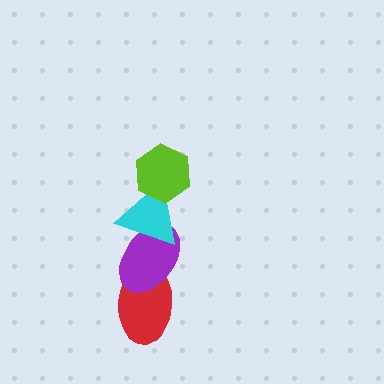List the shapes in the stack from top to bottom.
From top to bottom: the lime hexagon, the cyan triangle, the purple ellipse, the red ellipse.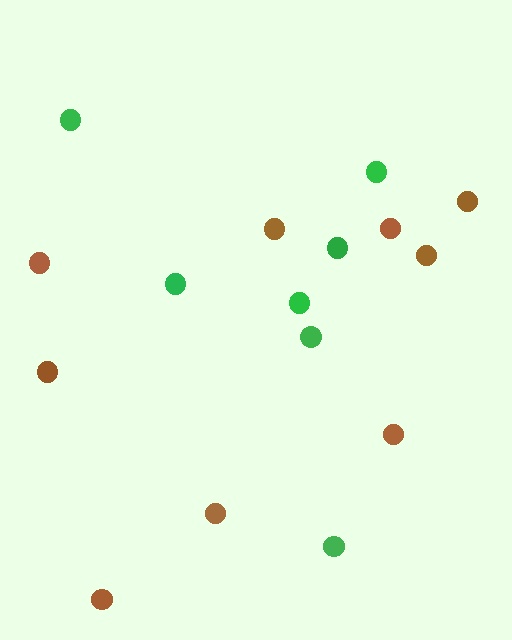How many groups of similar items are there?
There are 2 groups: one group of green circles (7) and one group of brown circles (9).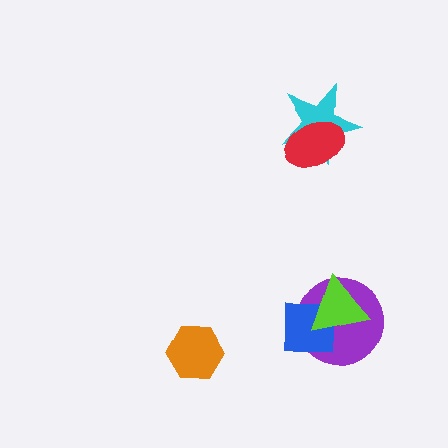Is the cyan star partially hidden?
Yes, it is partially covered by another shape.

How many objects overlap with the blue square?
2 objects overlap with the blue square.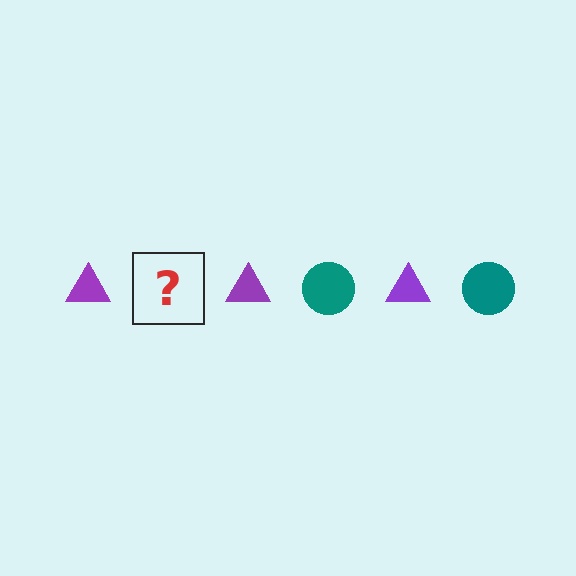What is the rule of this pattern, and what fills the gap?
The rule is that the pattern alternates between purple triangle and teal circle. The gap should be filled with a teal circle.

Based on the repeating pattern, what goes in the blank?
The blank should be a teal circle.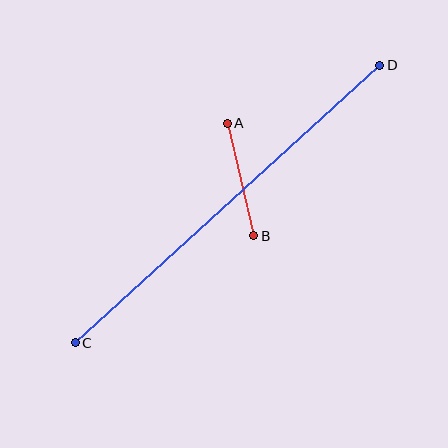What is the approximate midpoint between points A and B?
The midpoint is at approximately (241, 180) pixels.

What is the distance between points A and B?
The distance is approximately 116 pixels.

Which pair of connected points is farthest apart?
Points C and D are farthest apart.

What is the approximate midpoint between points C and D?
The midpoint is at approximately (227, 204) pixels.